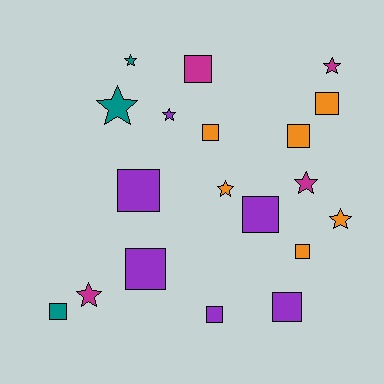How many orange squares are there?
There are 4 orange squares.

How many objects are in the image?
There are 19 objects.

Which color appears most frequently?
Orange, with 6 objects.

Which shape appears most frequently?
Square, with 11 objects.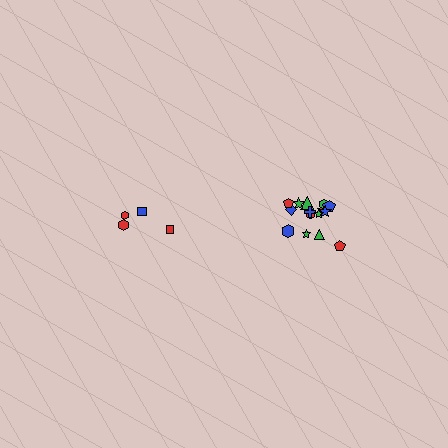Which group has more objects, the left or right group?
The right group.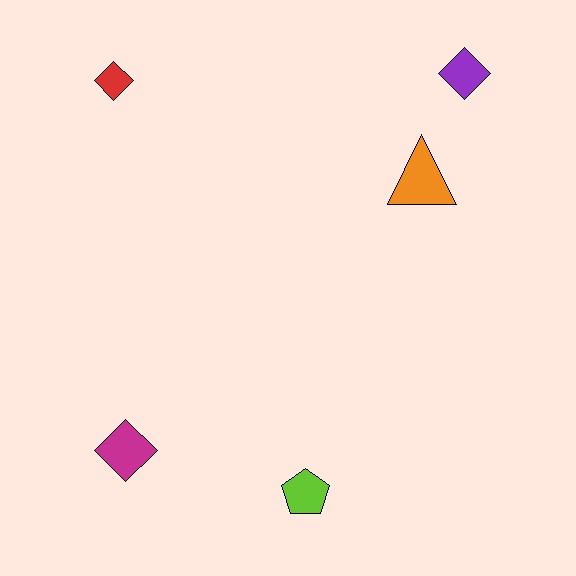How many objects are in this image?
There are 5 objects.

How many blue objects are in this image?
There are no blue objects.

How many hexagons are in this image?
There are no hexagons.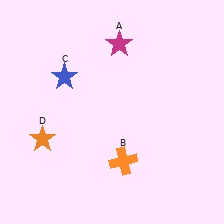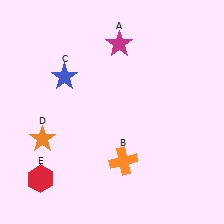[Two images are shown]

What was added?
A red hexagon (E) was added in Image 2.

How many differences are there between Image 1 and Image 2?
There is 1 difference between the two images.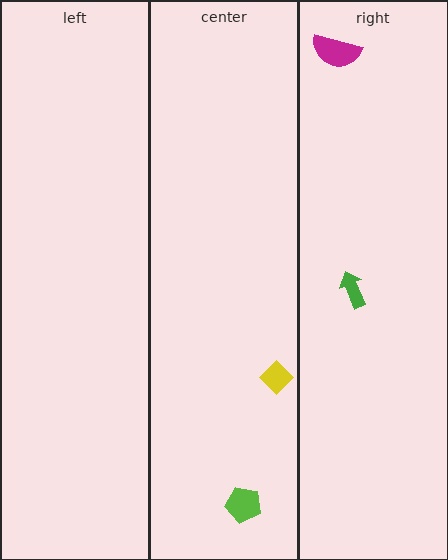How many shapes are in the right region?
2.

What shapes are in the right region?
The green arrow, the magenta semicircle.